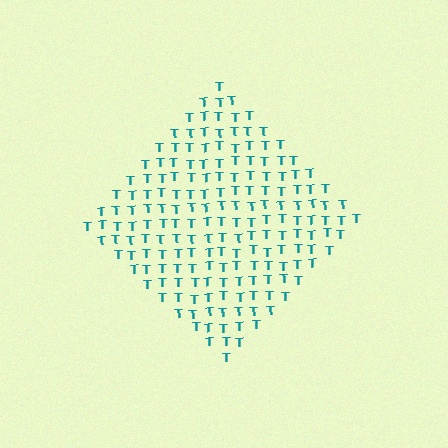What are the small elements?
The small elements are letter T's.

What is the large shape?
The large shape is a diamond.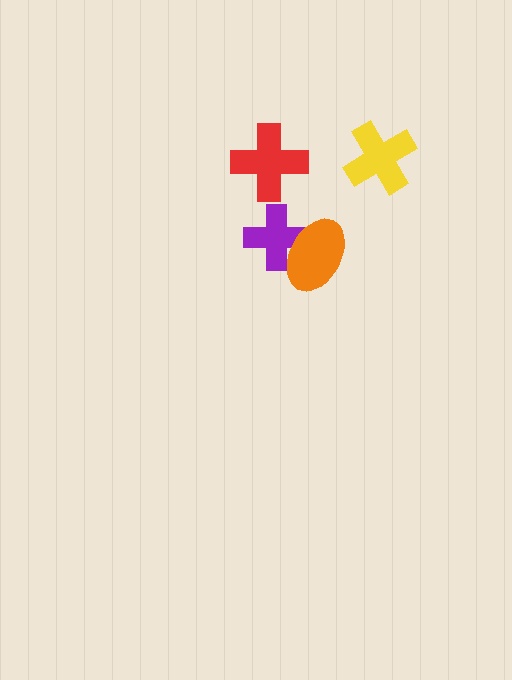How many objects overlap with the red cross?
0 objects overlap with the red cross.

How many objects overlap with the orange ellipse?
1 object overlaps with the orange ellipse.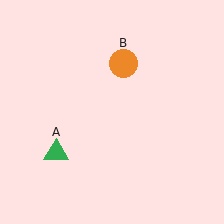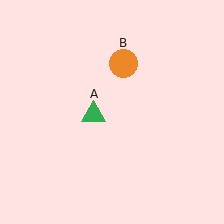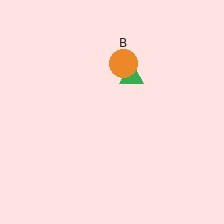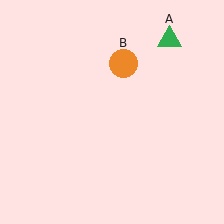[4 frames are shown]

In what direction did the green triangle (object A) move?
The green triangle (object A) moved up and to the right.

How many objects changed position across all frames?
1 object changed position: green triangle (object A).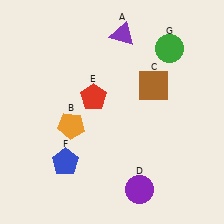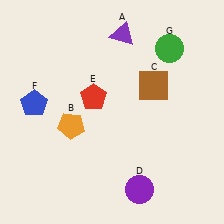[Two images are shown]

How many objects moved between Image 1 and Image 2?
1 object moved between the two images.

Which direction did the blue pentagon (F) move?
The blue pentagon (F) moved up.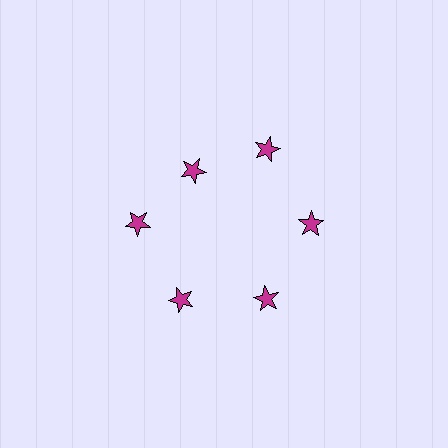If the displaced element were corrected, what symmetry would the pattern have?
It would have 6-fold rotational symmetry — the pattern would map onto itself every 60 degrees.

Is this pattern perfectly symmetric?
No. The 6 magenta stars are arranged in a ring, but one element near the 11 o'clock position is pulled inward toward the center, breaking the 6-fold rotational symmetry.